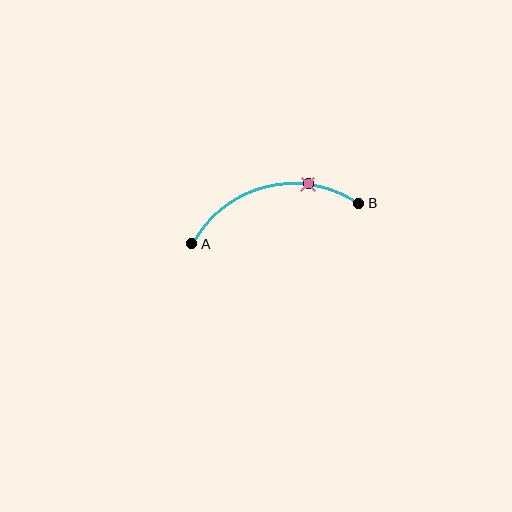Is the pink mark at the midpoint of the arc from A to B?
No. The pink mark lies on the arc but is closer to endpoint B. The arc midpoint would be at the point on the curve equidistant along the arc from both A and B.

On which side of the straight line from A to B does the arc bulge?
The arc bulges above the straight line connecting A and B.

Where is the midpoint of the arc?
The arc midpoint is the point on the curve farthest from the straight line joining A and B. It sits above that line.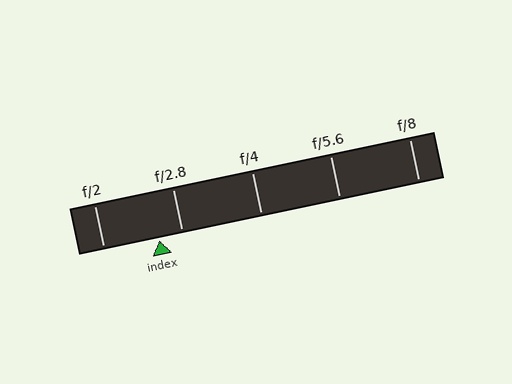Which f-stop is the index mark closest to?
The index mark is closest to f/2.8.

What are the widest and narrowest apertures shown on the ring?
The widest aperture shown is f/2 and the narrowest is f/8.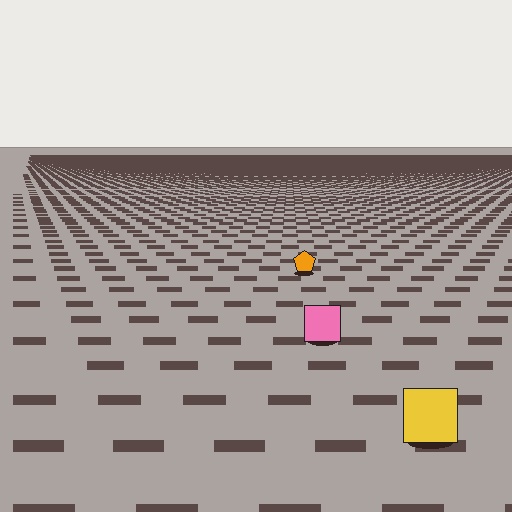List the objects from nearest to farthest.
From nearest to farthest: the yellow square, the pink square, the orange pentagon.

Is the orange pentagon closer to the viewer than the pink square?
No. The pink square is closer — you can tell from the texture gradient: the ground texture is coarser near it.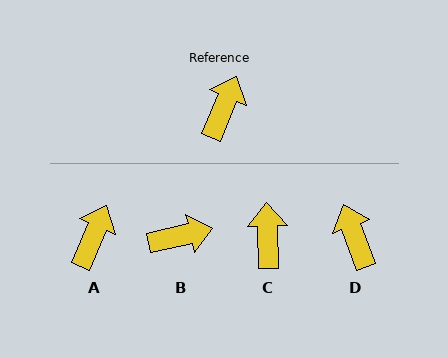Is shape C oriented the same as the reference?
No, it is off by about 24 degrees.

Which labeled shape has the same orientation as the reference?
A.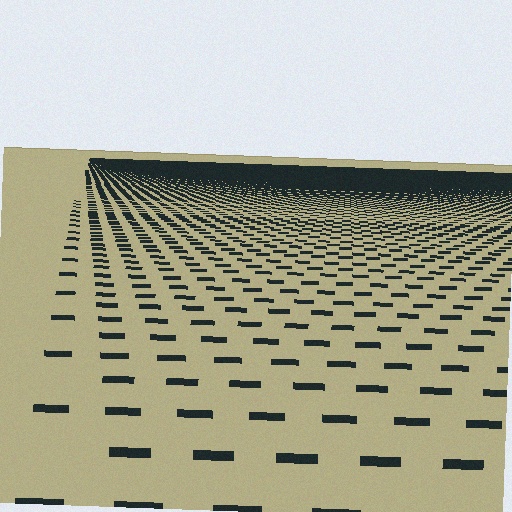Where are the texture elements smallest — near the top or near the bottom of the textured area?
Near the top.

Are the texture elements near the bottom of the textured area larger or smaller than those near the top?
Larger. Near the bottom, elements are closer to the viewer and appear at a bigger on-screen size.